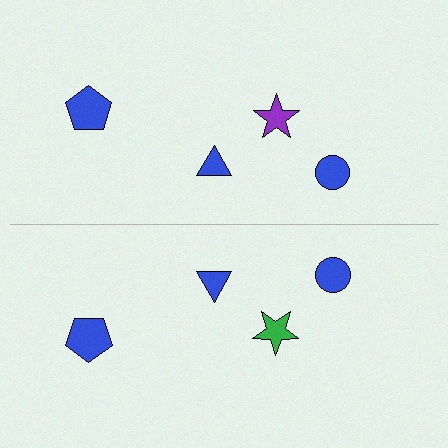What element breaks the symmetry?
The green star on the bottom side breaks the symmetry — its mirror counterpart is purple.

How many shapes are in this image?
There are 8 shapes in this image.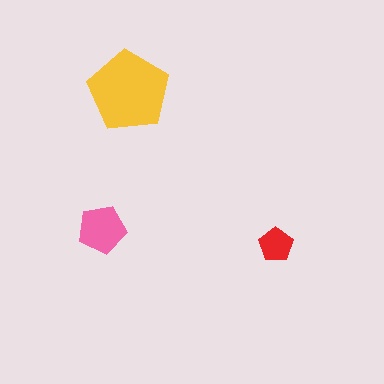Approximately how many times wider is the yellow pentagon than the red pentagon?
About 2.5 times wider.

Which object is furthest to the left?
The pink pentagon is leftmost.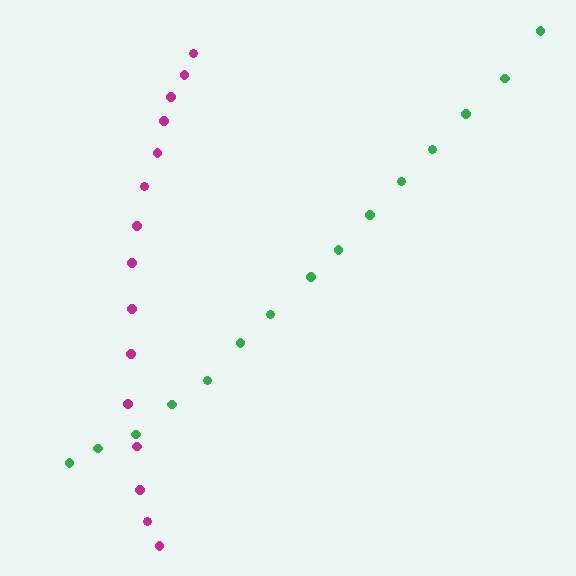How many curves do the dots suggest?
There are 2 distinct paths.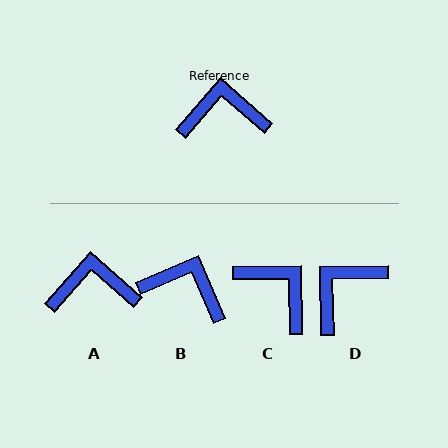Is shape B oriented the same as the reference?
No, it is off by about 26 degrees.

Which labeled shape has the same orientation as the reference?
A.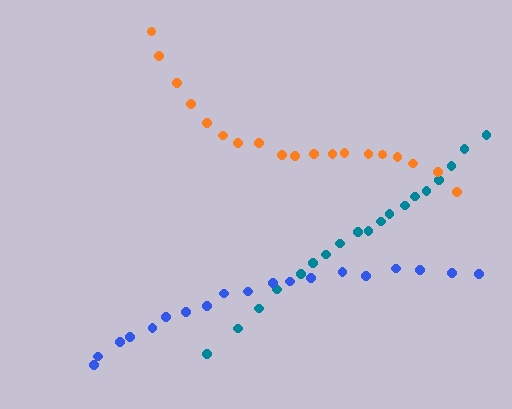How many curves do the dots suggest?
There are 3 distinct paths.